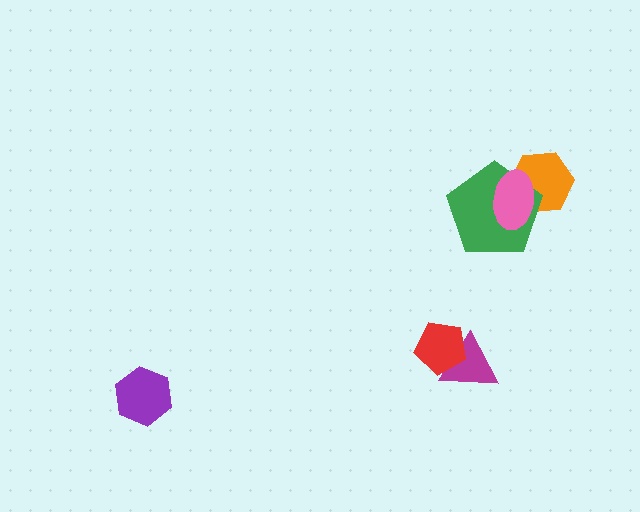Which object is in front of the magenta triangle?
The red pentagon is in front of the magenta triangle.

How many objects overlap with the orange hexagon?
2 objects overlap with the orange hexagon.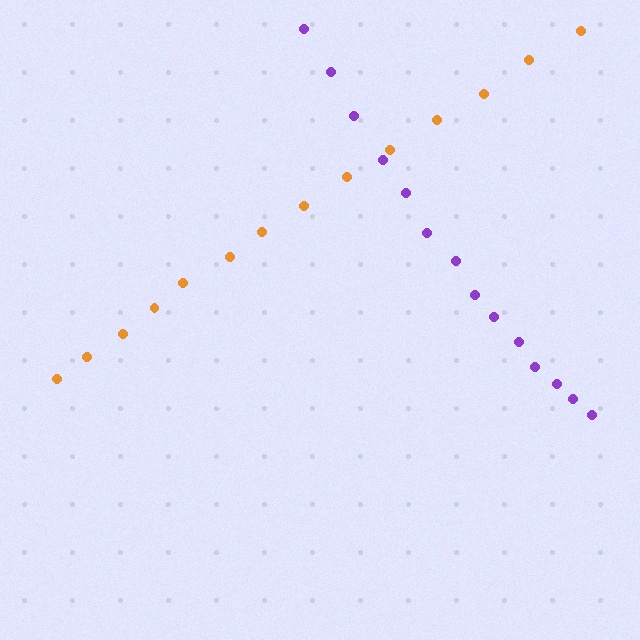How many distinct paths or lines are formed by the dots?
There are 2 distinct paths.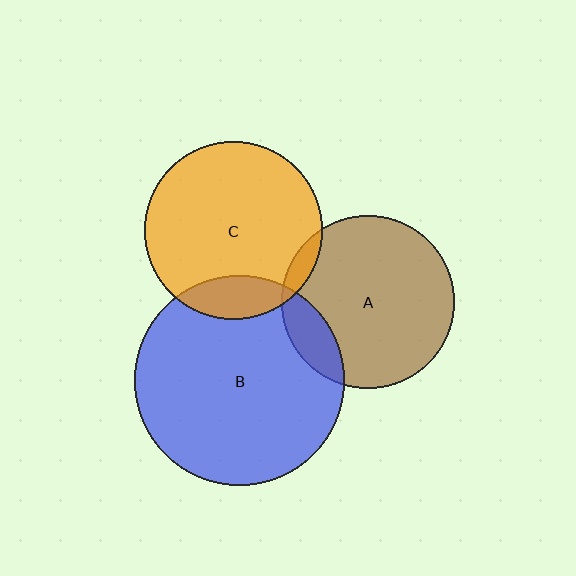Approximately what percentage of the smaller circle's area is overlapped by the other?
Approximately 15%.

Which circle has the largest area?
Circle B (blue).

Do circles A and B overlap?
Yes.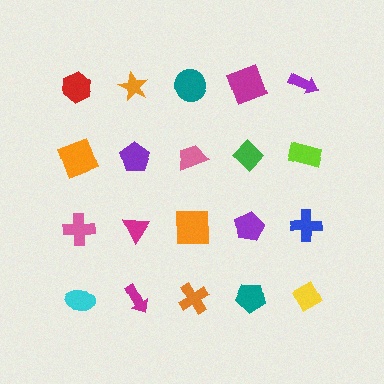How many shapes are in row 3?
5 shapes.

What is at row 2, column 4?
A green diamond.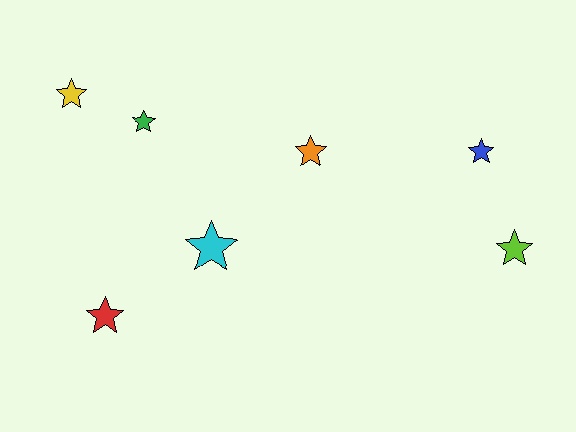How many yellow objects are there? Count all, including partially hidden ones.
There is 1 yellow object.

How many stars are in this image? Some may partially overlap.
There are 7 stars.